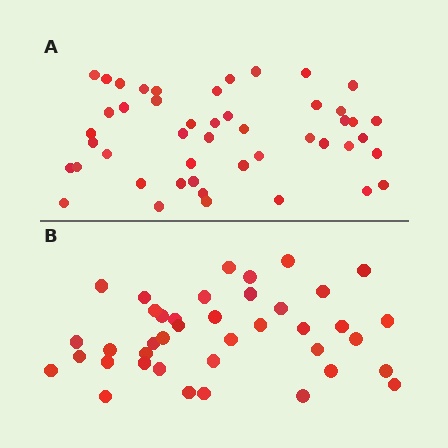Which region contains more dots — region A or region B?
Region A (the top region) has more dots.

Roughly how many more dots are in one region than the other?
Region A has roughly 8 or so more dots than region B.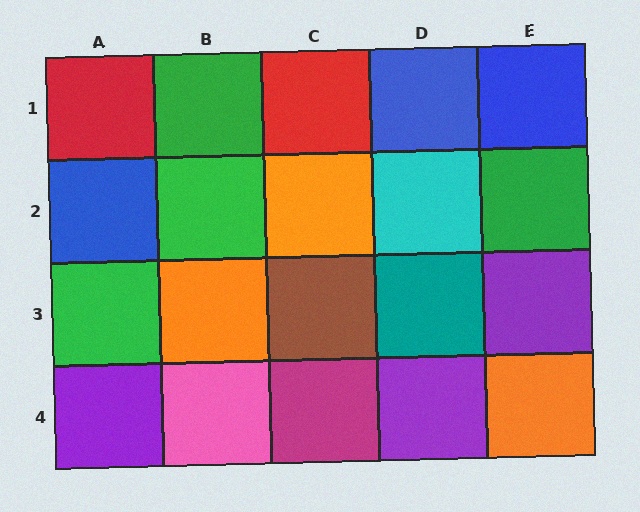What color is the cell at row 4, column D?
Purple.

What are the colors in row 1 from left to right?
Red, green, red, blue, blue.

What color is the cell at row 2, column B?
Green.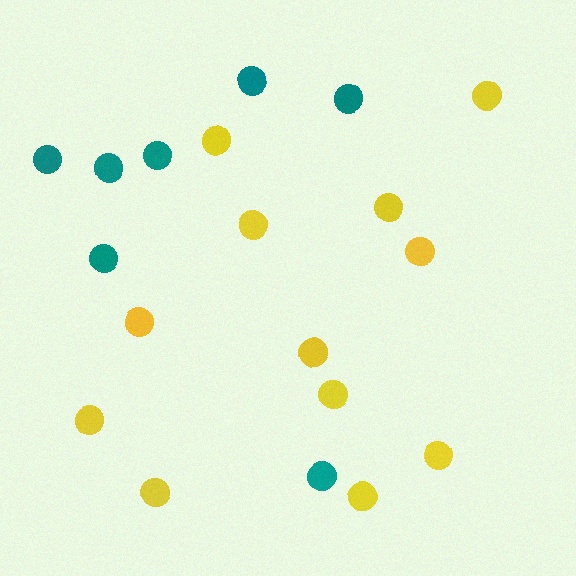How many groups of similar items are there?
There are 2 groups: one group of yellow circles (12) and one group of teal circles (7).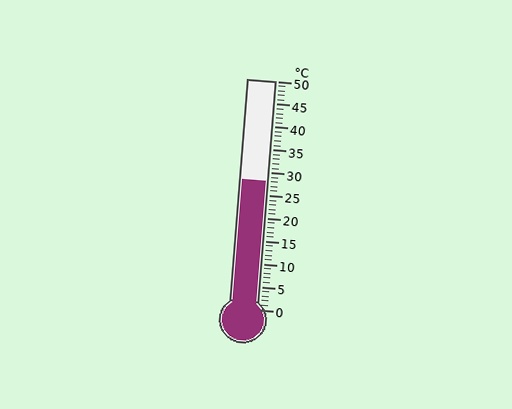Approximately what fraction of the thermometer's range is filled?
The thermometer is filled to approximately 55% of its range.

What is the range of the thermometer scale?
The thermometer scale ranges from 0°C to 50°C.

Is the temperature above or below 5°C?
The temperature is above 5°C.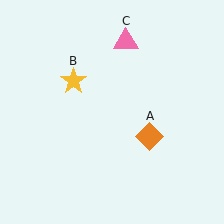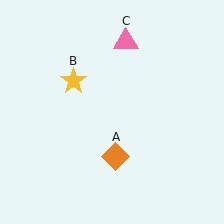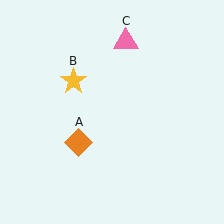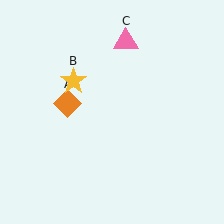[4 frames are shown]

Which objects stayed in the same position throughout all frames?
Yellow star (object B) and pink triangle (object C) remained stationary.